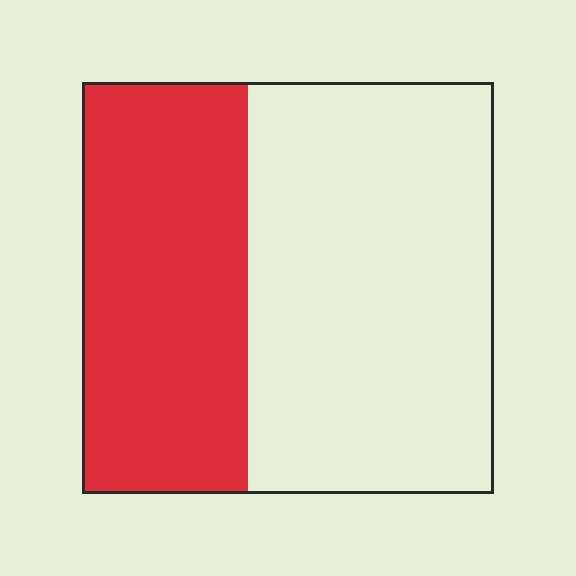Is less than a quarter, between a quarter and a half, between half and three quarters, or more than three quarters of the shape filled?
Between a quarter and a half.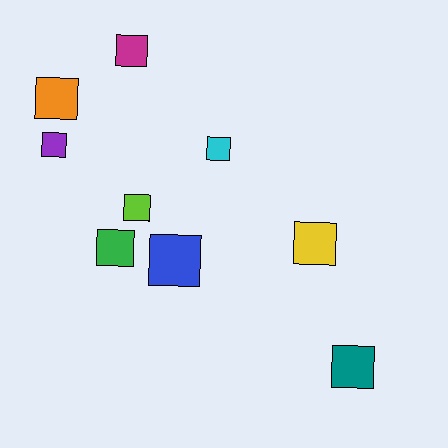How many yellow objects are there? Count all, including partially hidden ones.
There is 1 yellow object.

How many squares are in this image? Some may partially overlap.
There are 9 squares.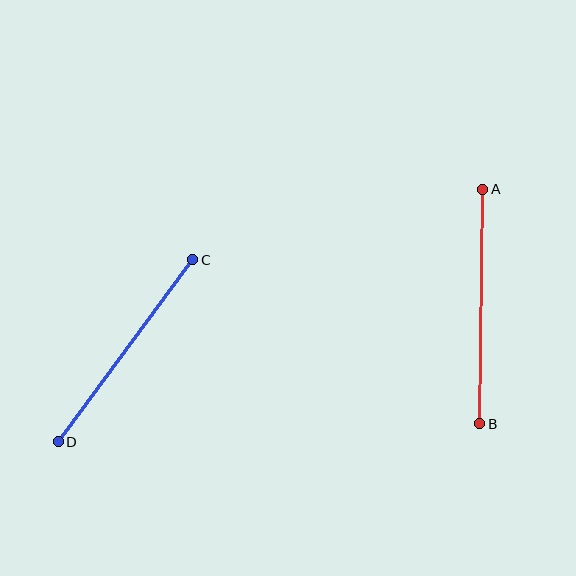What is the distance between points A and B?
The distance is approximately 235 pixels.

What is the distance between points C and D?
The distance is approximately 226 pixels.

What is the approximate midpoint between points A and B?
The midpoint is at approximately (481, 307) pixels.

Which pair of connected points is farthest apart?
Points A and B are farthest apart.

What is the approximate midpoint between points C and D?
The midpoint is at approximately (126, 351) pixels.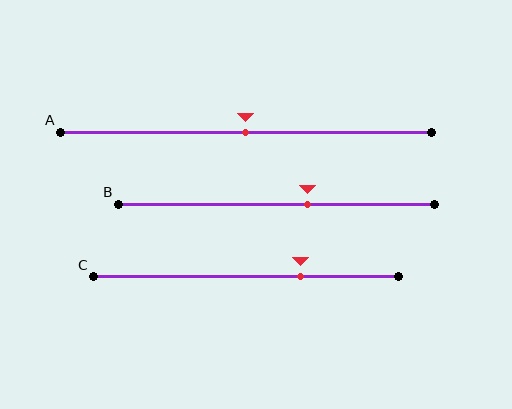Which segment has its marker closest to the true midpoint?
Segment A has its marker closest to the true midpoint.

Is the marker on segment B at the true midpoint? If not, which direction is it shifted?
No, the marker on segment B is shifted to the right by about 10% of the segment length.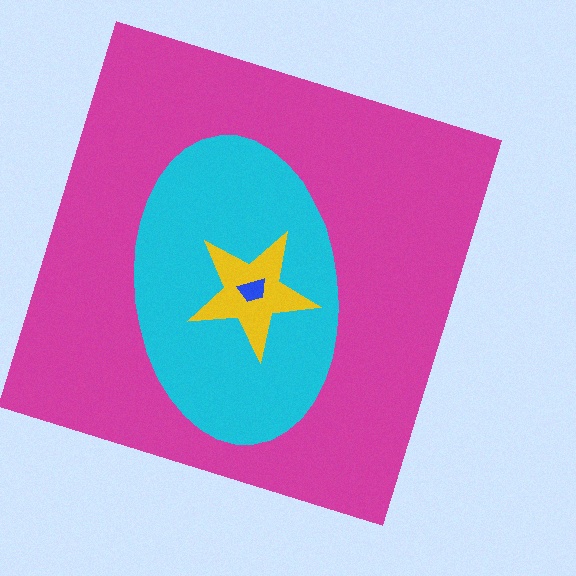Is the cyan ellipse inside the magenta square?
Yes.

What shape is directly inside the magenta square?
The cyan ellipse.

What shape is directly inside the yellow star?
The blue trapezoid.